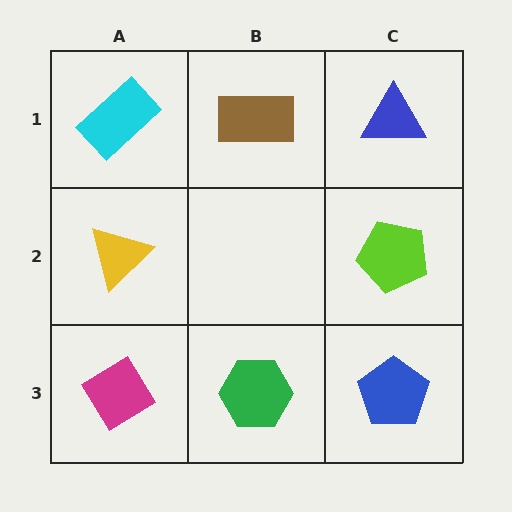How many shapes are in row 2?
2 shapes.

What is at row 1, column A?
A cyan rectangle.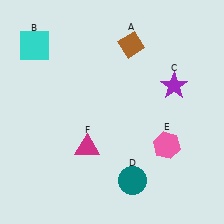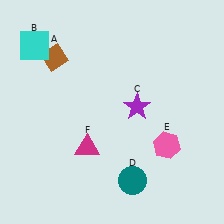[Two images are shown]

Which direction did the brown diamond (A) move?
The brown diamond (A) moved left.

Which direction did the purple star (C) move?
The purple star (C) moved left.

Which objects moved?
The objects that moved are: the brown diamond (A), the purple star (C).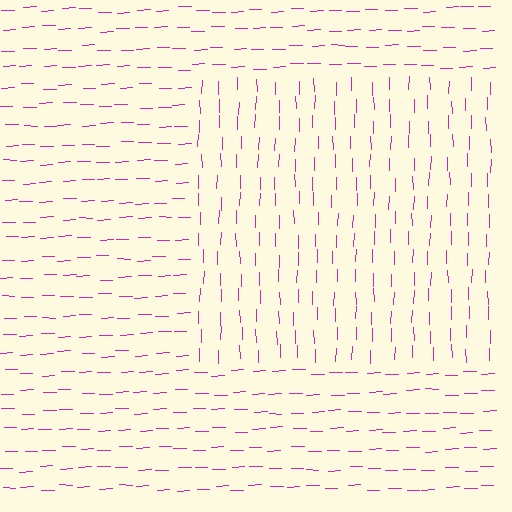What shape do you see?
I see a rectangle.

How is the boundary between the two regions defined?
The boundary is defined purely by a change in line orientation (approximately 88 degrees difference). All lines are the same color and thickness.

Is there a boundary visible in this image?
Yes, there is a texture boundary formed by a change in line orientation.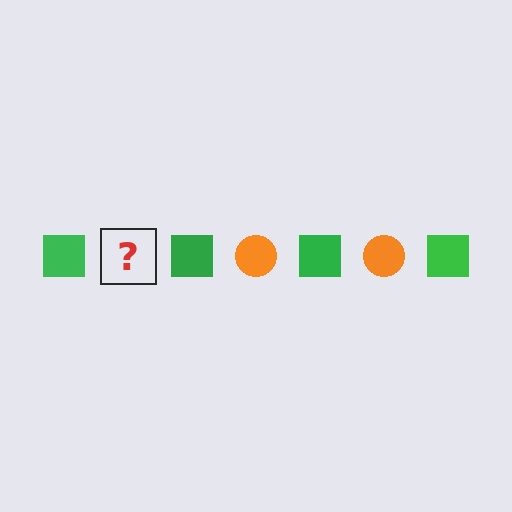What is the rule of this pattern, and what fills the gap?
The rule is that the pattern alternates between green square and orange circle. The gap should be filled with an orange circle.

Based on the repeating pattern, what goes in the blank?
The blank should be an orange circle.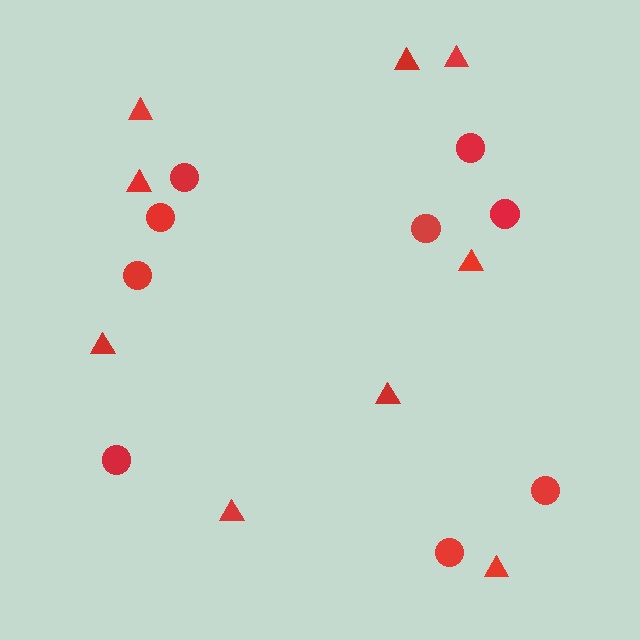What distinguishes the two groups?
There are 2 groups: one group of triangles (9) and one group of circles (9).